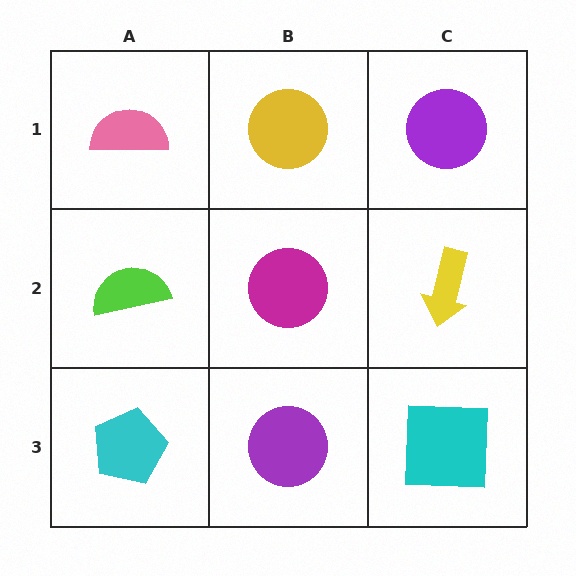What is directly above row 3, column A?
A lime semicircle.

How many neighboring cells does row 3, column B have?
3.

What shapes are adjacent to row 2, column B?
A yellow circle (row 1, column B), a purple circle (row 3, column B), a lime semicircle (row 2, column A), a yellow arrow (row 2, column C).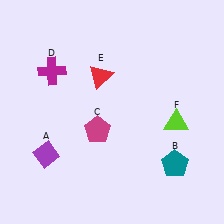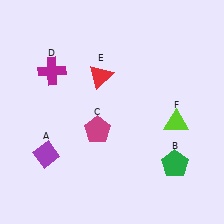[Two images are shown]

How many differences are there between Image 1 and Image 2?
There is 1 difference between the two images.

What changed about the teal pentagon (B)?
In Image 1, B is teal. In Image 2, it changed to green.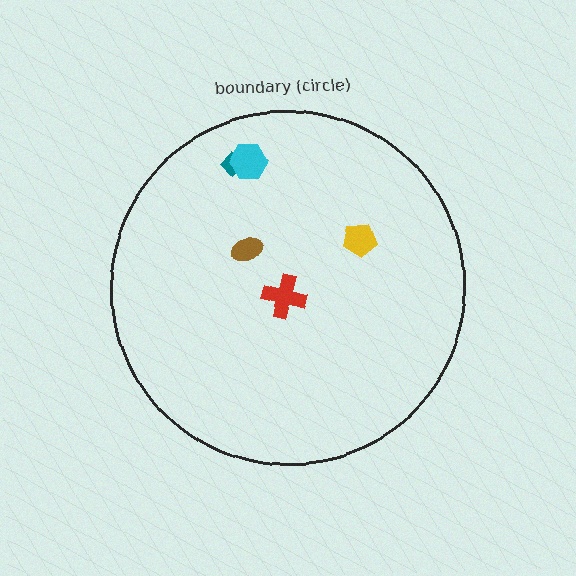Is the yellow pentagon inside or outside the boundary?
Inside.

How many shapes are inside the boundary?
5 inside, 0 outside.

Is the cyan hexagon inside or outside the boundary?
Inside.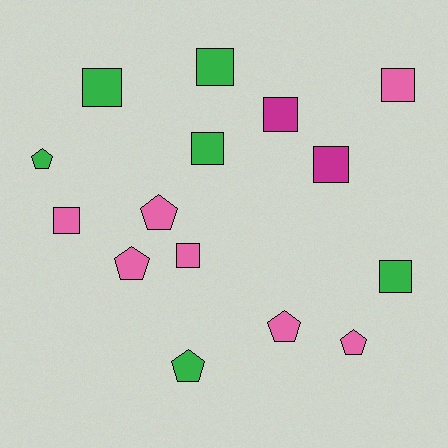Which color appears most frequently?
Pink, with 7 objects.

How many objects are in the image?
There are 15 objects.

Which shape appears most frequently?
Square, with 9 objects.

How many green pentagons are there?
There are 2 green pentagons.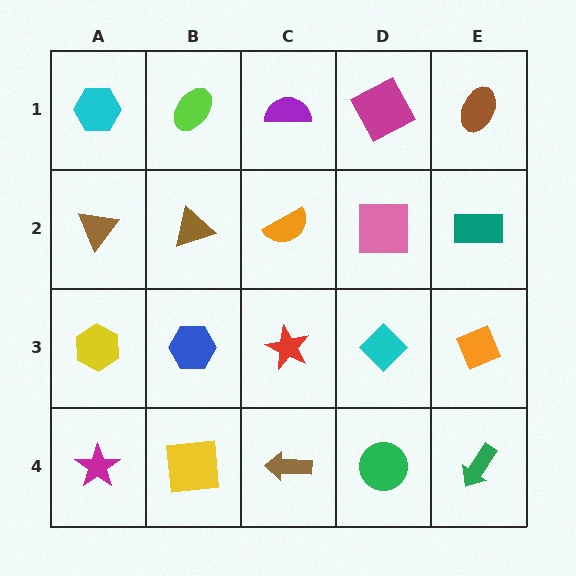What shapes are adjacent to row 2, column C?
A purple semicircle (row 1, column C), a red star (row 3, column C), a brown triangle (row 2, column B), a pink square (row 2, column D).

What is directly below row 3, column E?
A green arrow.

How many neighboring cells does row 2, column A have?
3.